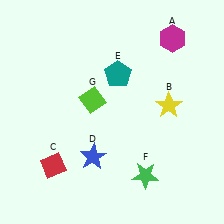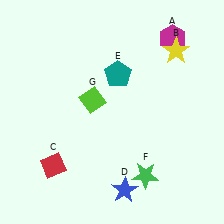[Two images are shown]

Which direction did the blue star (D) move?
The blue star (D) moved down.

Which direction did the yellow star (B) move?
The yellow star (B) moved up.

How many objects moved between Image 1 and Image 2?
2 objects moved between the two images.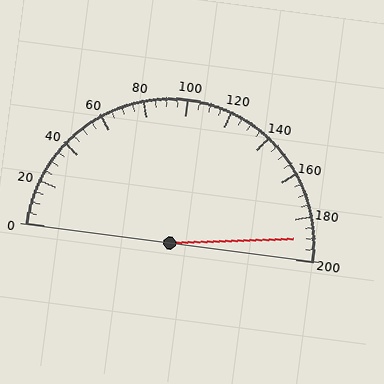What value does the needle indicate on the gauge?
The needle indicates approximately 190.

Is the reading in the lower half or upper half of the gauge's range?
The reading is in the upper half of the range (0 to 200).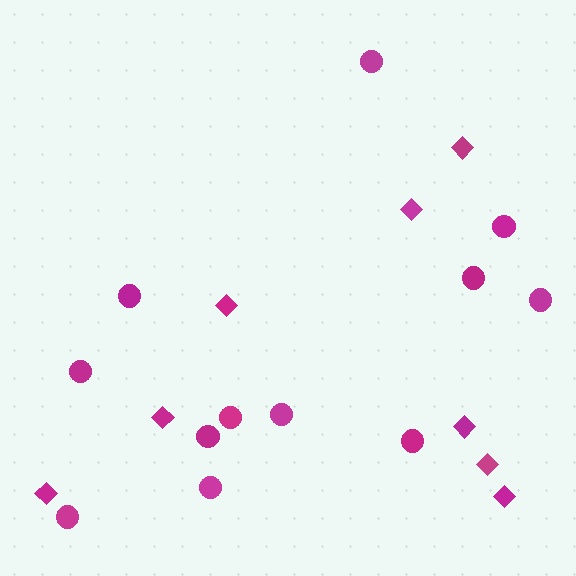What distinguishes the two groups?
There are 2 groups: one group of circles (12) and one group of diamonds (8).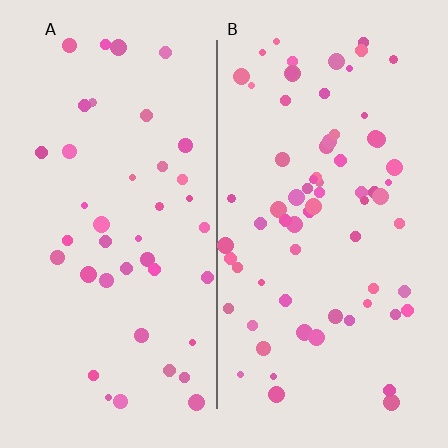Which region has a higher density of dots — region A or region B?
B (the right).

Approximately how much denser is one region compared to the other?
Approximately 1.7× — region B over region A.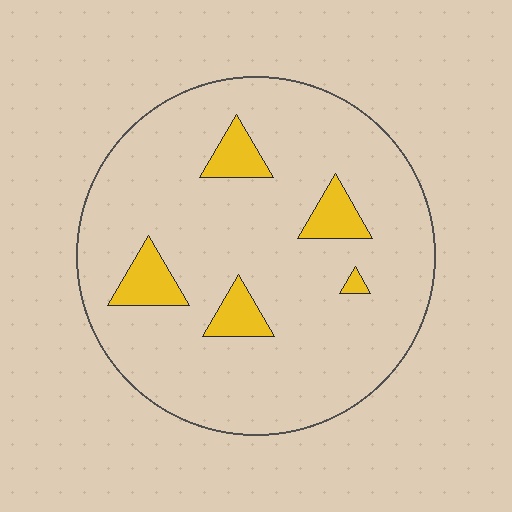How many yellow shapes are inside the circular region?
5.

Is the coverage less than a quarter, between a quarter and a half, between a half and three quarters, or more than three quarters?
Less than a quarter.